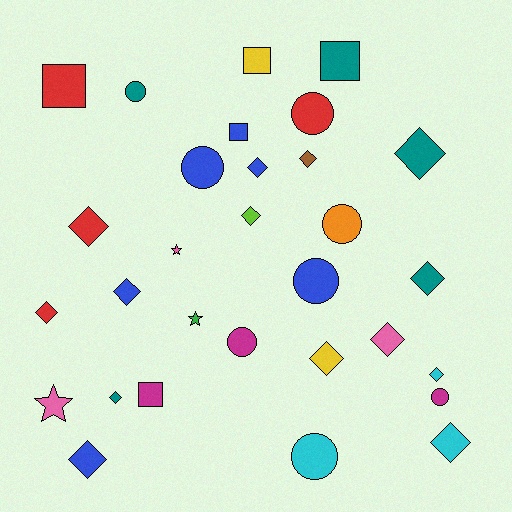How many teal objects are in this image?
There are 5 teal objects.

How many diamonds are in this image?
There are 14 diamonds.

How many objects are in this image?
There are 30 objects.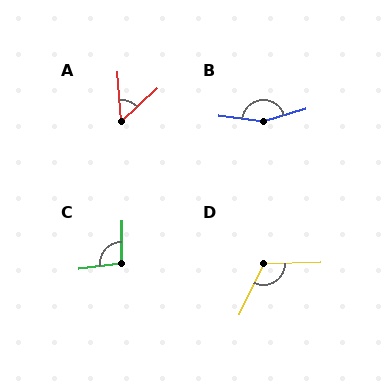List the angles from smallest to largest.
A (52°), C (98°), D (117°), B (156°).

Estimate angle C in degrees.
Approximately 98 degrees.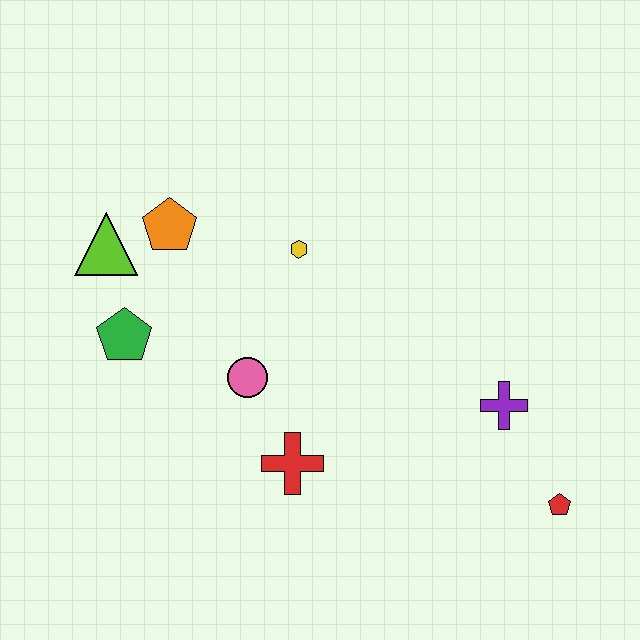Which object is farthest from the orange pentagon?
The red pentagon is farthest from the orange pentagon.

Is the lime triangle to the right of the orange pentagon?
No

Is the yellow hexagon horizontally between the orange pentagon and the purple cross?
Yes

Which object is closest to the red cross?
The pink circle is closest to the red cross.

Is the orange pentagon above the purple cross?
Yes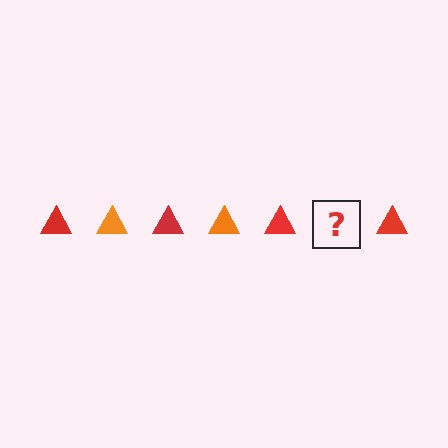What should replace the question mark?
The question mark should be replaced with an orange triangle.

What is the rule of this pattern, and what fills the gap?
The rule is that the pattern cycles through red, orange triangles. The gap should be filled with an orange triangle.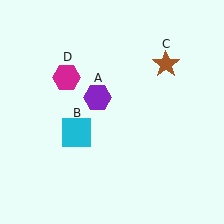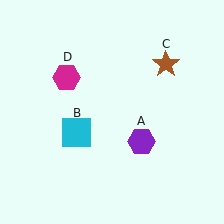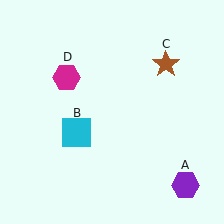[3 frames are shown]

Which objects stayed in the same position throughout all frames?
Cyan square (object B) and brown star (object C) and magenta hexagon (object D) remained stationary.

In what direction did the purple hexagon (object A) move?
The purple hexagon (object A) moved down and to the right.